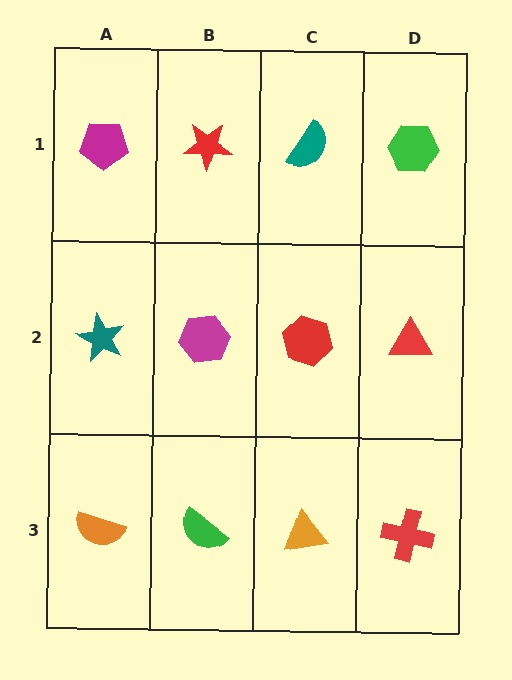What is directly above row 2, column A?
A magenta pentagon.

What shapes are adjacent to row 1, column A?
A teal star (row 2, column A), a red star (row 1, column B).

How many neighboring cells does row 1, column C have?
3.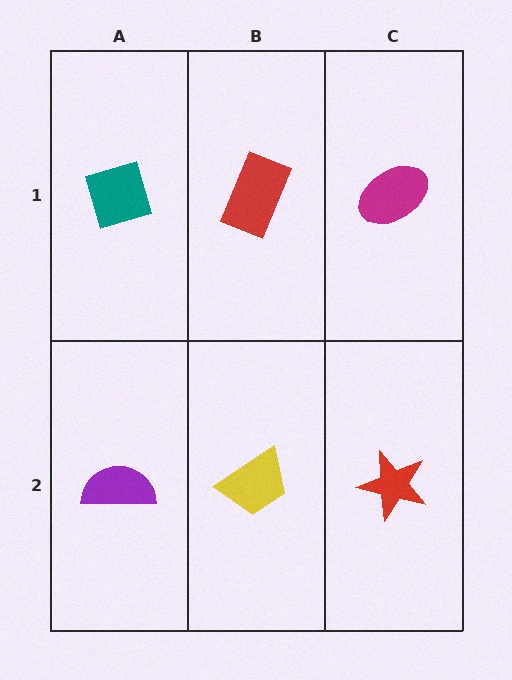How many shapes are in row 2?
3 shapes.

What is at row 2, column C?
A red star.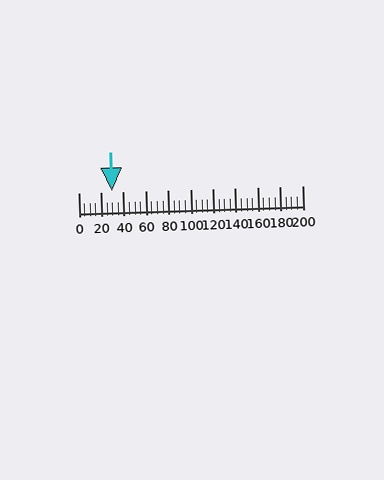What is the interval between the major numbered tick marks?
The major tick marks are spaced 20 units apart.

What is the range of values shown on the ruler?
The ruler shows values from 0 to 200.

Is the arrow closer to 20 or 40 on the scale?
The arrow is closer to 40.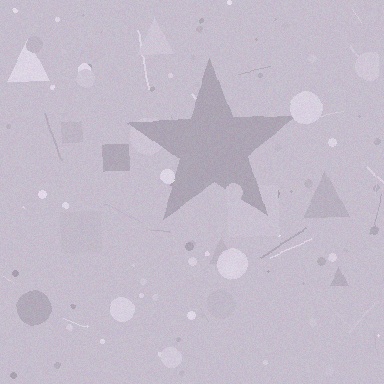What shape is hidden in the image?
A star is hidden in the image.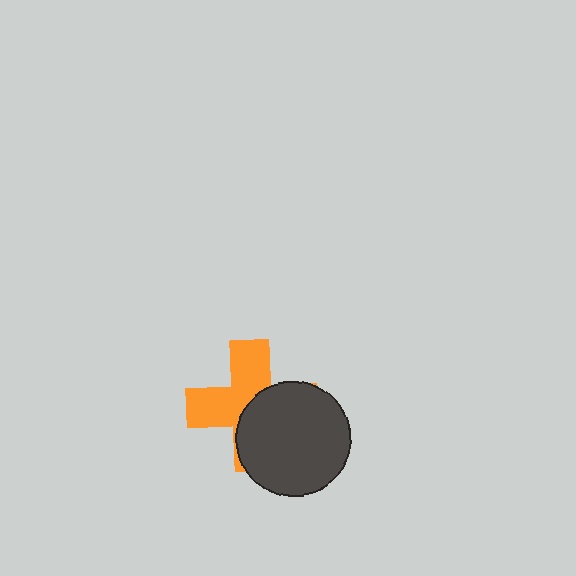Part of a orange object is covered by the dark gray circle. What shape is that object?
It is a cross.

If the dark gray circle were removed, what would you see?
You would see the complete orange cross.